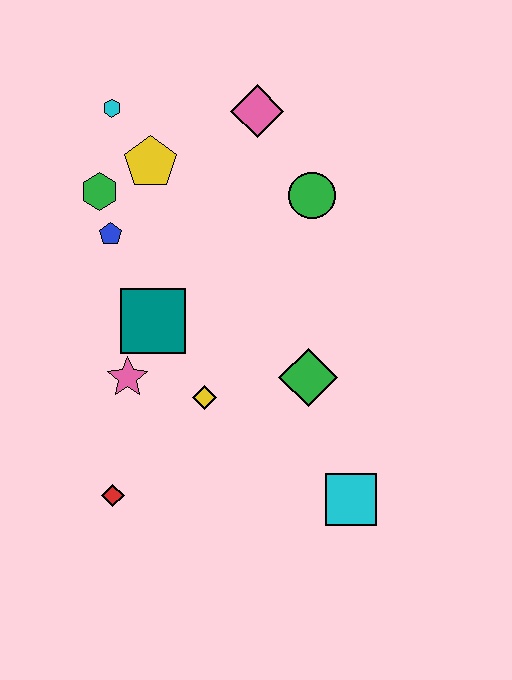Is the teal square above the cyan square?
Yes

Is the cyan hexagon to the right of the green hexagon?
Yes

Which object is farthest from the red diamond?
The pink diamond is farthest from the red diamond.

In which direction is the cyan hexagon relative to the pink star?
The cyan hexagon is above the pink star.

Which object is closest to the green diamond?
The yellow diamond is closest to the green diamond.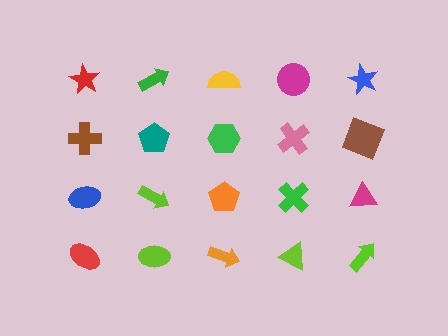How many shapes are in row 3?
5 shapes.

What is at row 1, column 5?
A blue star.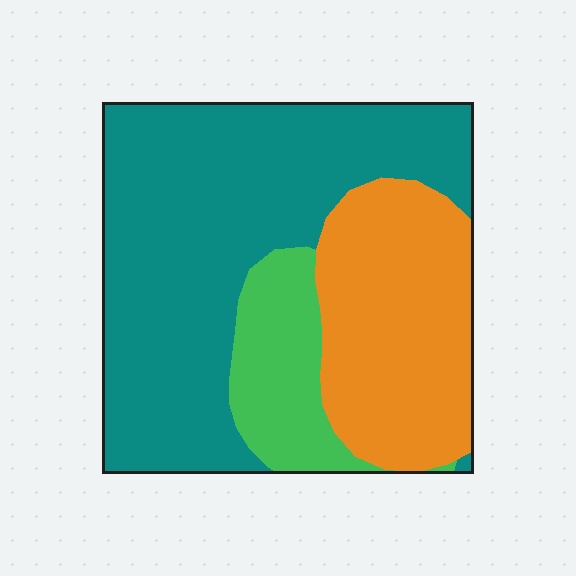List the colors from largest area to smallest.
From largest to smallest: teal, orange, green.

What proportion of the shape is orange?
Orange takes up between a quarter and a half of the shape.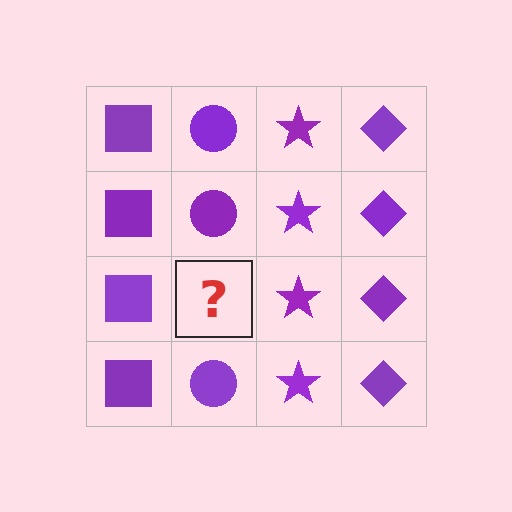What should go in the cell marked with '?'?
The missing cell should contain a purple circle.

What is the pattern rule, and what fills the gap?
The rule is that each column has a consistent shape. The gap should be filled with a purple circle.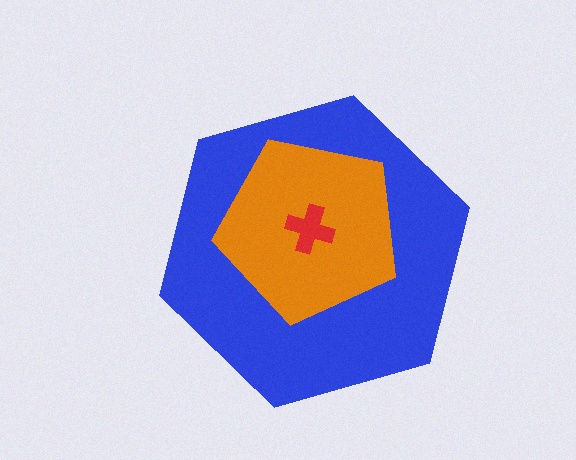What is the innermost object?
The red cross.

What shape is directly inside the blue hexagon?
The orange pentagon.